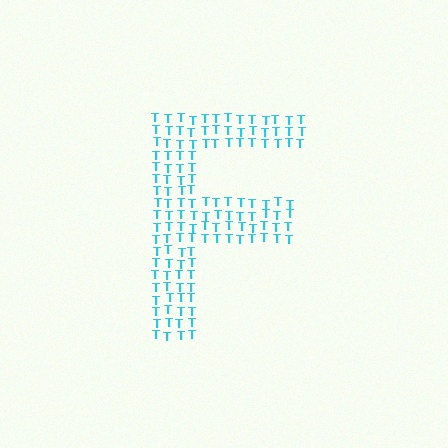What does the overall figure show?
The overall figure shows the letter F.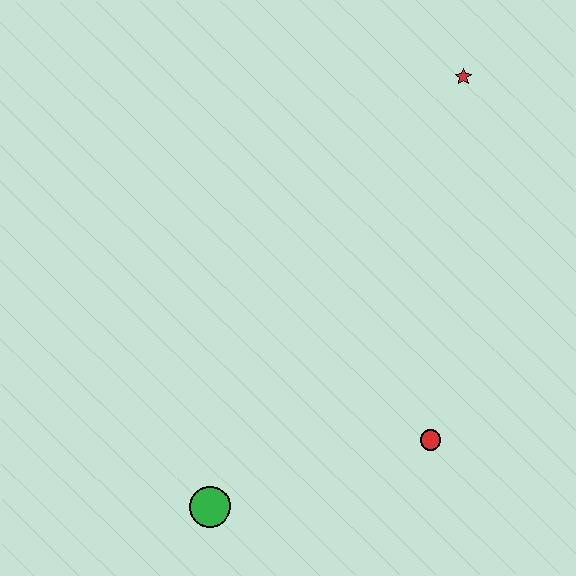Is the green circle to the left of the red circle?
Yes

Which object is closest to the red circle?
The green circle is closest to the red circle.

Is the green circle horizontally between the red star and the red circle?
No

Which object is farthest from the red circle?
The red star is farthest from the red circle.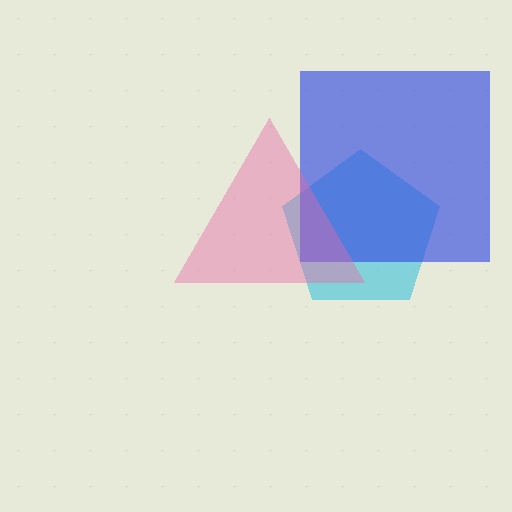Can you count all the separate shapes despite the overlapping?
Yes, there are 3 separate shapes.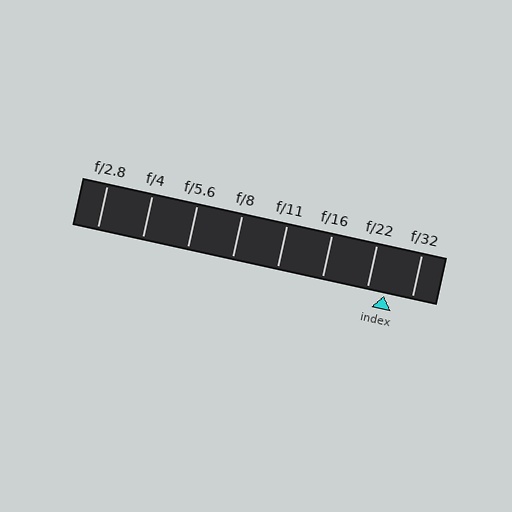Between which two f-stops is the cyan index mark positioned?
The index mark is between f/22 and f/32.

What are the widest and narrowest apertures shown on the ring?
The widest aperture shown is f/2.8 and the narrowest is f/32.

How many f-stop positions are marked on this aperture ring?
There are 8 f-stop positions marked.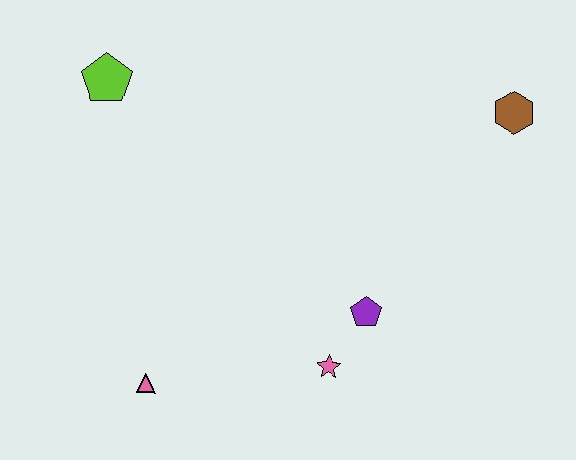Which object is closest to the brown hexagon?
The purple pentagon is closest to the brown hexagon.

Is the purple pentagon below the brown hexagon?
Yes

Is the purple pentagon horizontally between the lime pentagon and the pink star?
No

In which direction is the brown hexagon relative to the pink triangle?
The brown hexagon is to the right of the pink triangle.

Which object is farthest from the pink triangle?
The brown hexagon is farthest from the pink triangle.